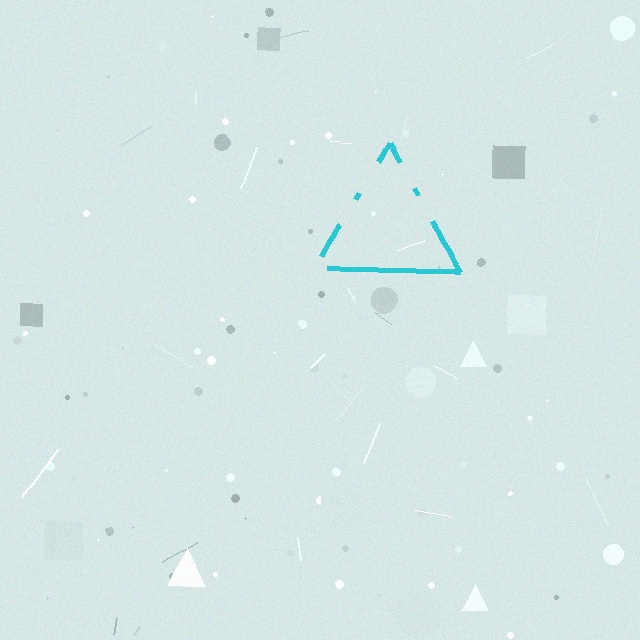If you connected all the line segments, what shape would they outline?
They would outline a triangle.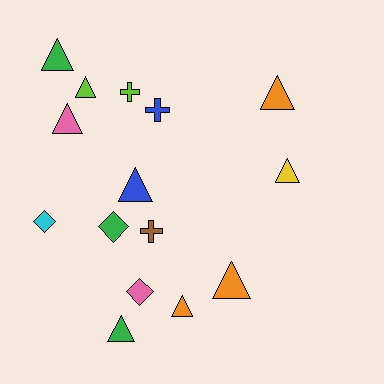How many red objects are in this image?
There are no red objects.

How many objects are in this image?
There are 15 objects.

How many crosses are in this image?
There are 3 crosses.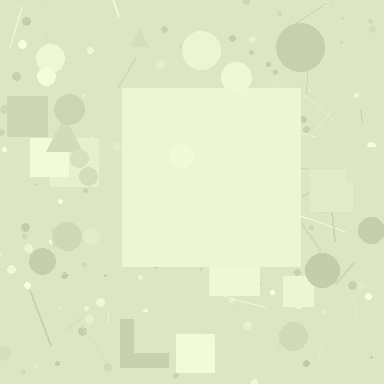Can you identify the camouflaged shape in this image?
The camouflaged shape is a square.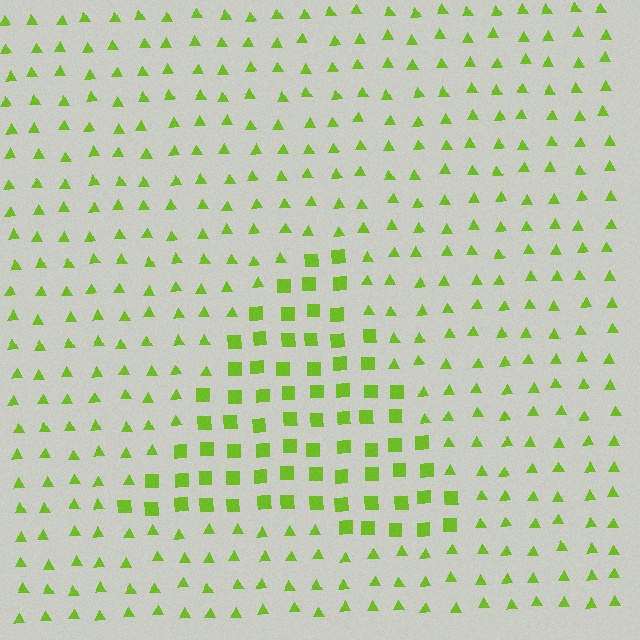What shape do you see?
I see a triangle.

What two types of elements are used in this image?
The image uses squares inside the triangle region and triangles outside it.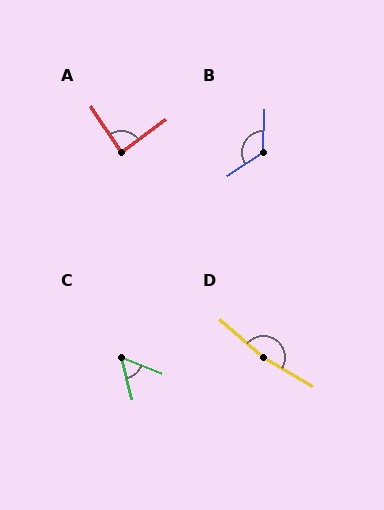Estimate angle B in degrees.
Approximately 125 degrees.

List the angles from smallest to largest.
C (55°), A (87°), B (125°), D (169°).